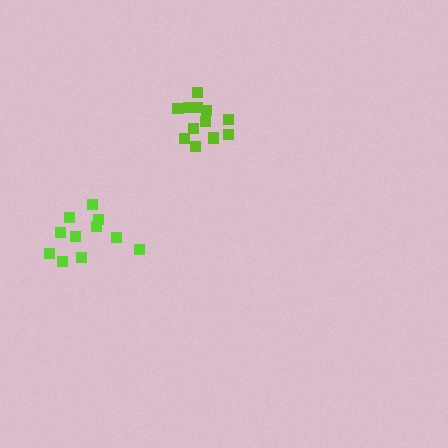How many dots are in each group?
Group 1: 11 dots, Group 2: 12 dots (23 total).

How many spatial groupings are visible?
There are 2 spatial groupings.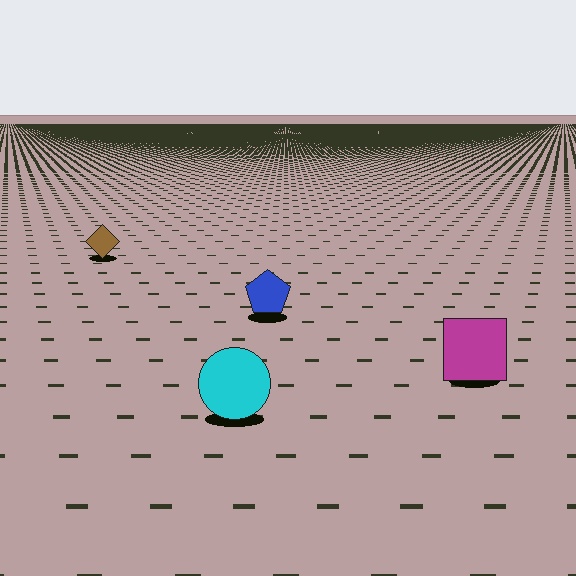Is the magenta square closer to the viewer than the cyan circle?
No. The cyan circle is closer — you can tell from the texture gradient: the ground texture is coarser near it.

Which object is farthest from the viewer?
The brown diamond is farthest from the viewer. It appears smaller and the ground texture around it is denser.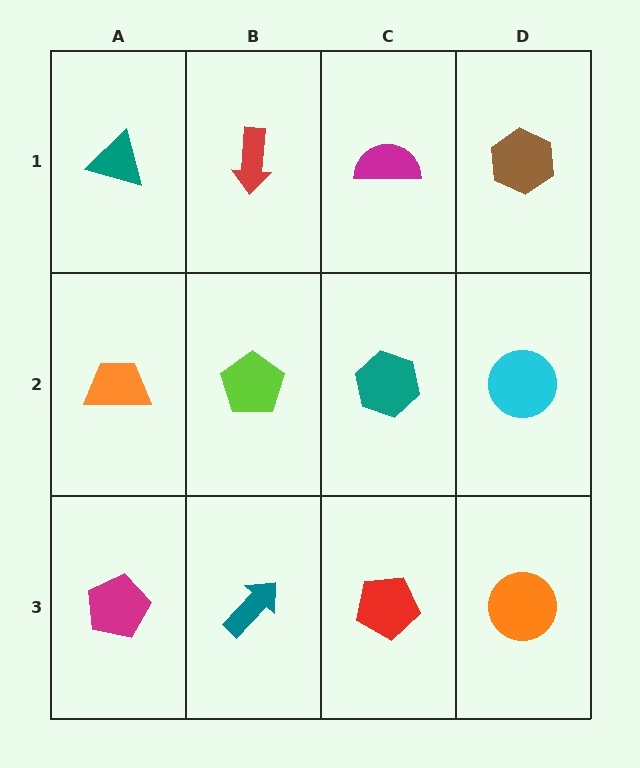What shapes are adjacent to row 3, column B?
A lime pentagon (row 2, column B), a magenta pentagon (row 3, column A), a red pentagon (row 3, column C).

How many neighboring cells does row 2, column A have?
3.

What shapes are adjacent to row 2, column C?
A magenta semicircle (row 1, column C), a red pentagon (row 3, column C), a lime pentagon (row 2, column B), a cyan circle (row 2, column D).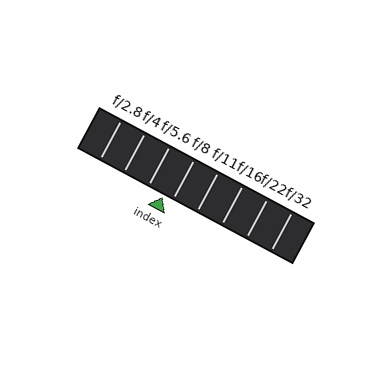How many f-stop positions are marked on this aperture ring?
There are 8 f-stop positions marked.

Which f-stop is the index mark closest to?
The index mark is closest to f/8.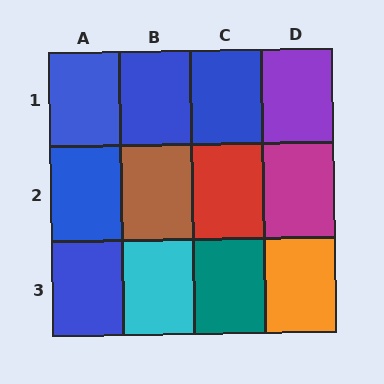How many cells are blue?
5 cells are blue.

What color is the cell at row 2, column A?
Blue.